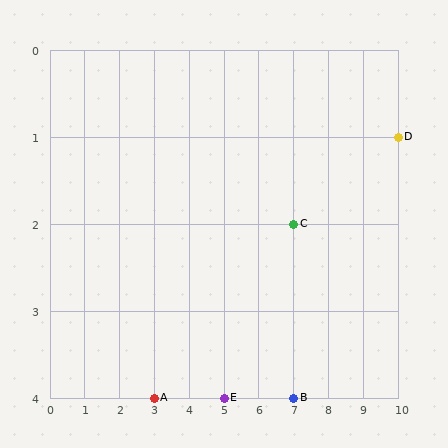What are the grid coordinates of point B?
Point B is at grid coordinates (7, 4).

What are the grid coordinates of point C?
Point C is at grid coordinates (7, 2).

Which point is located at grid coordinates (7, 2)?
Point C is at (7, 2).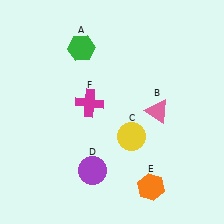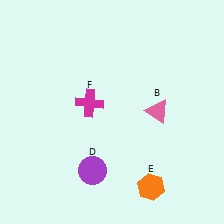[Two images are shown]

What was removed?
The green hexagon (A), the yellow circle (C) were removed in Image 2.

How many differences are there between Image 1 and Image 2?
There are 2 differences between the two images.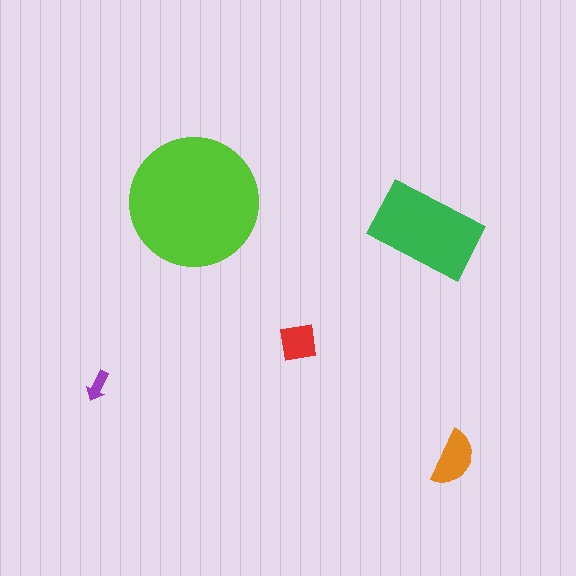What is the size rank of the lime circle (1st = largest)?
1st.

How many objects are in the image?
There are 5 objects in the image.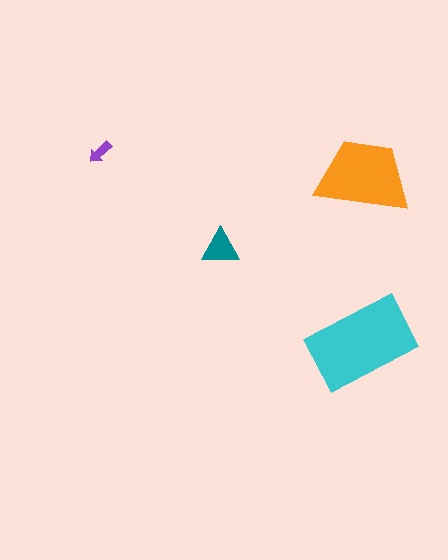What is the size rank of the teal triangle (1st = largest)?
3rd.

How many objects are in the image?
There are 4 objects in the image.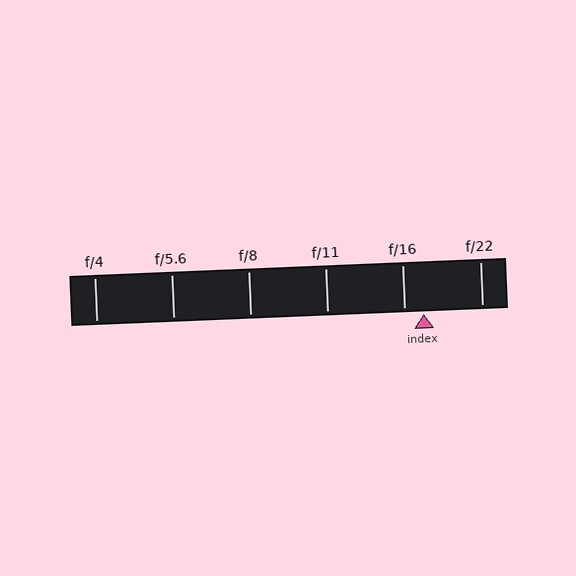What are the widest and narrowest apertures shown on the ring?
The widest aperture shown is f/4 and the narrowest is f/22.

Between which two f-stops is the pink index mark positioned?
The index mark is between f/16 and f/22.